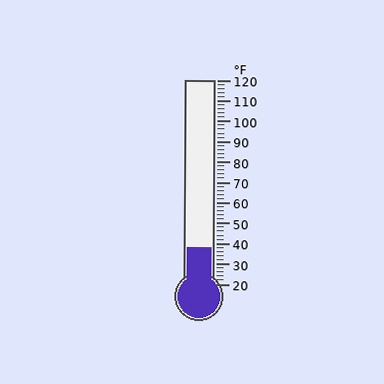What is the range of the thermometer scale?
The thermometer scale ranges from 20°F to 120°F.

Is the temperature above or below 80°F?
The temperature is below 80°F.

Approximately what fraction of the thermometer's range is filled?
The thermometer is filled to approximately 20% of its range.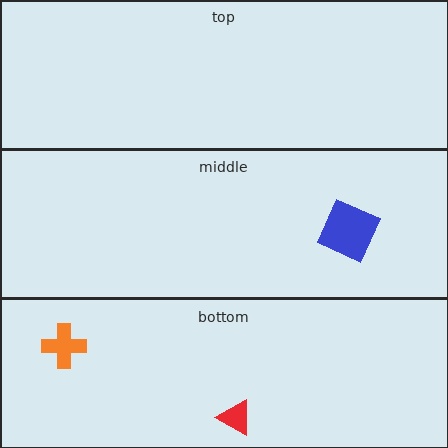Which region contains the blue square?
The middle region.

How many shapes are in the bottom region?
2.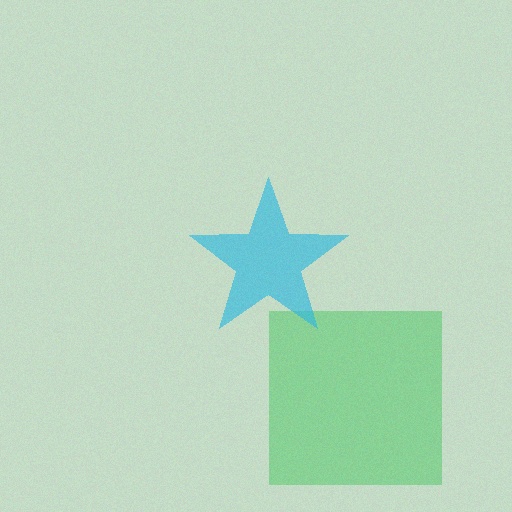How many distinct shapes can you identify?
There are 2 distinct shapes: a green square, a cyan star.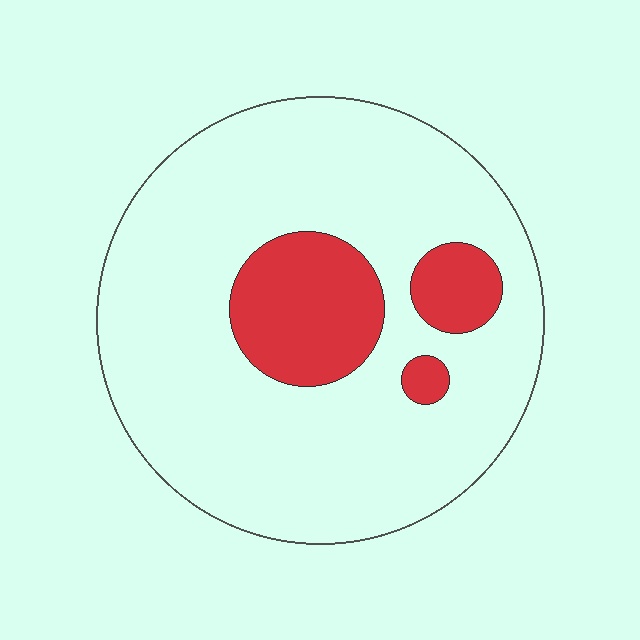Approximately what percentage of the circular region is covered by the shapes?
Approximately 20%.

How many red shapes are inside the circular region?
3.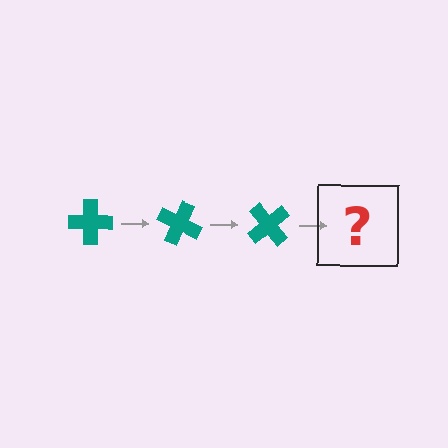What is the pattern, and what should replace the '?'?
The pattern is that the cross rotates 25 degrees each step. The '?' should be a teal cross rotated 75 degrees.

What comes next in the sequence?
The next element should be a teal cross rotated 75 degrees.